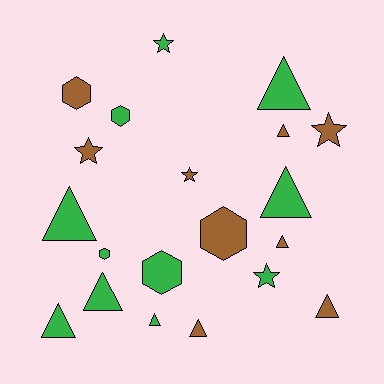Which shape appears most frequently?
Triangle, with 10 objects.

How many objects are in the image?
There are 20 objects.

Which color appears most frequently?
Green, with 11 objects.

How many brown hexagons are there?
There are 2 brown hexagons.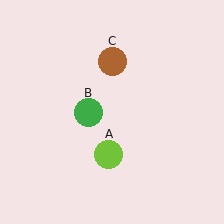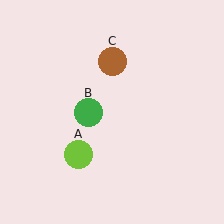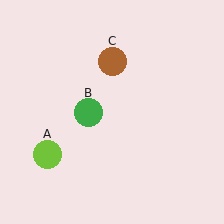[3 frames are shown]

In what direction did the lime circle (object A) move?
The lime circle (object A) moved left.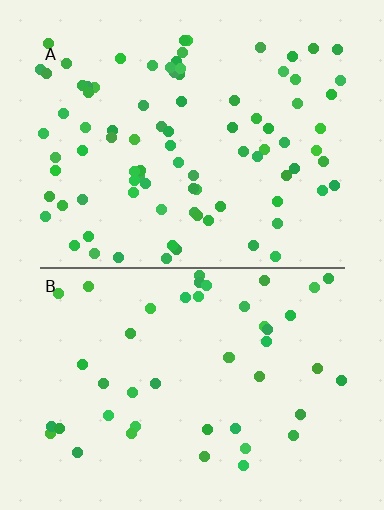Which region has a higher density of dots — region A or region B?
A (the top).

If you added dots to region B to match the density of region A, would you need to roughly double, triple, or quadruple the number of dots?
Approximately double.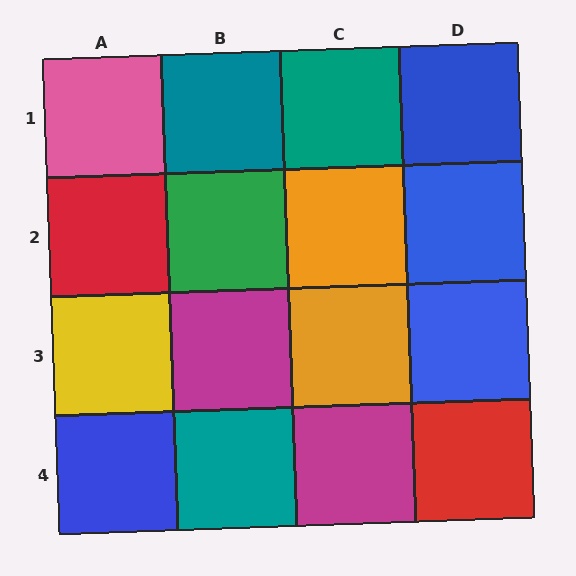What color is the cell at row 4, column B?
Teal.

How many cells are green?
1 cell is green.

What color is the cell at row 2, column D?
Blue.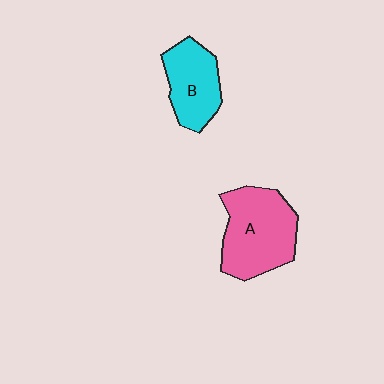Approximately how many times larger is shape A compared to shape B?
Approximately 1.5 times.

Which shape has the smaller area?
Shape B (cyan).